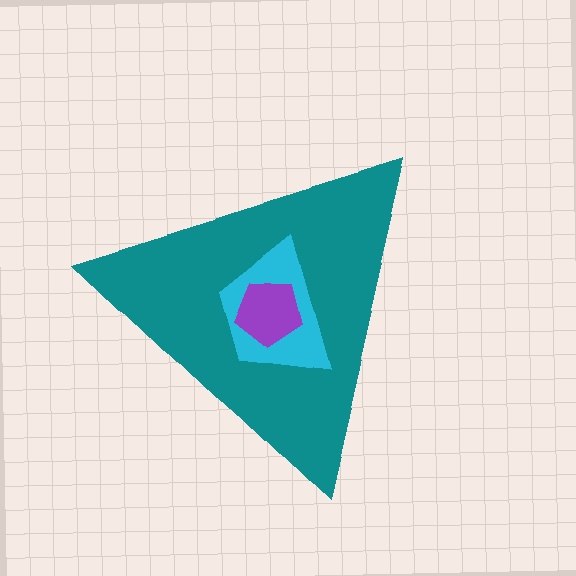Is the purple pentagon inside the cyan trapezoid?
Yes.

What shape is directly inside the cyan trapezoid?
The purple pentagon.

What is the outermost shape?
The teal triangle.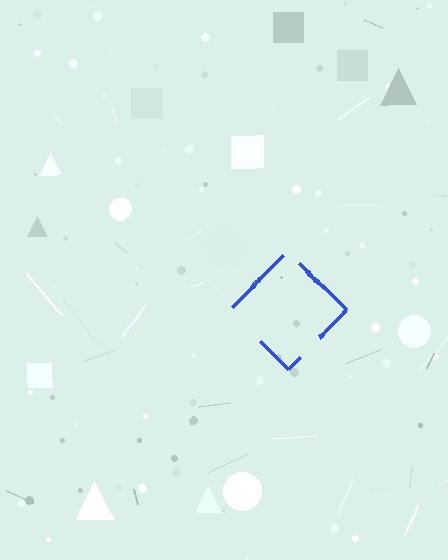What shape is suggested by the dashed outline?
The dashed outline suggests a diamond.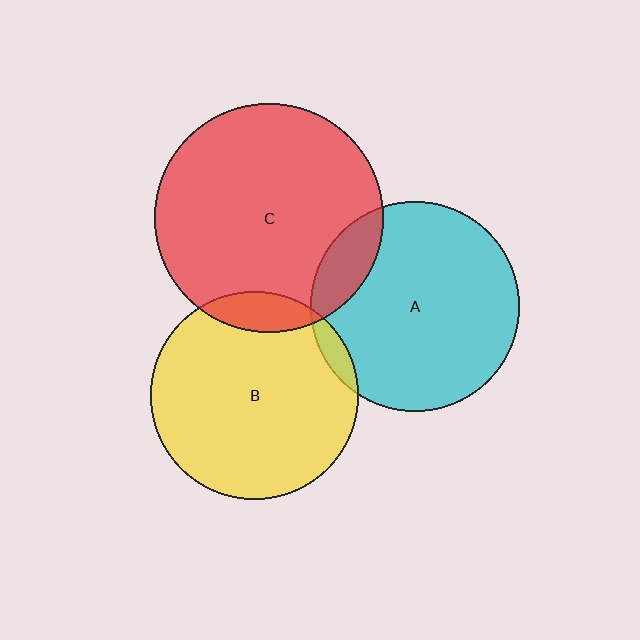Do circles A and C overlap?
Yes.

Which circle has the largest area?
Circle C (red).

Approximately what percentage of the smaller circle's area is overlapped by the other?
Approximately 15%.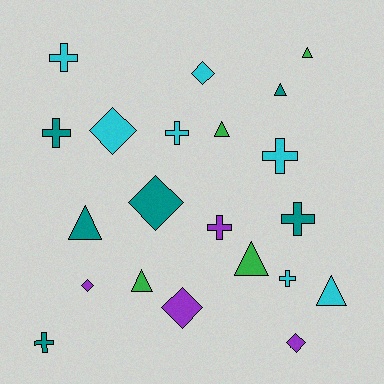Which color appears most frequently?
Cyan, with 7 objects.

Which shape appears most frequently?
Cross, with 8 objects.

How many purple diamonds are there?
There are 3 purple diamonds.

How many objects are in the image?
There are 21 objects.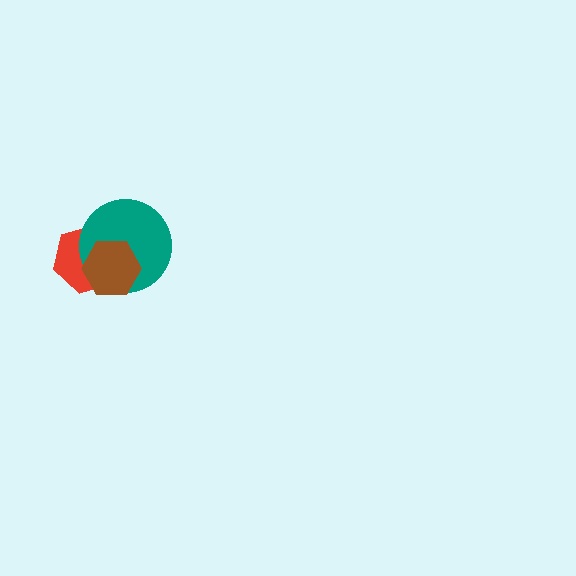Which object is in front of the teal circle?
The brown hexagon is in front of the teal circle.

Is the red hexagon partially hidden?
Yes, it is partially covered by another shape.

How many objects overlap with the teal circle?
2 objects overlap with the teal circle.